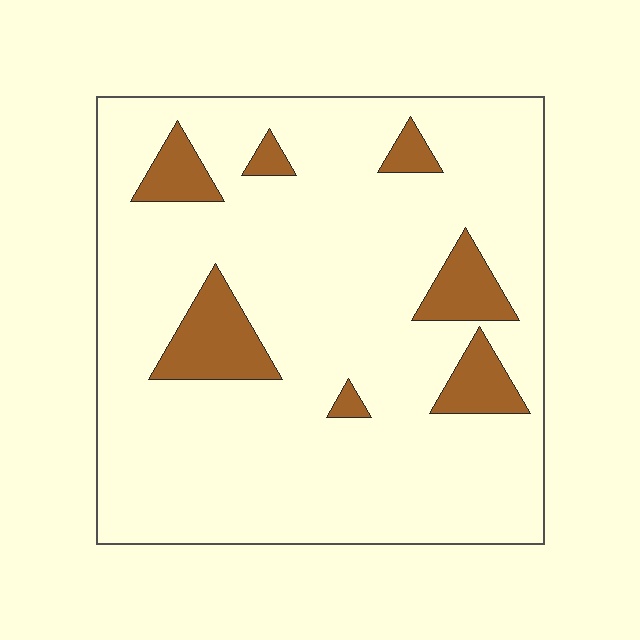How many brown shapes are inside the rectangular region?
7.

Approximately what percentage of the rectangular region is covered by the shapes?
Approximately 15%.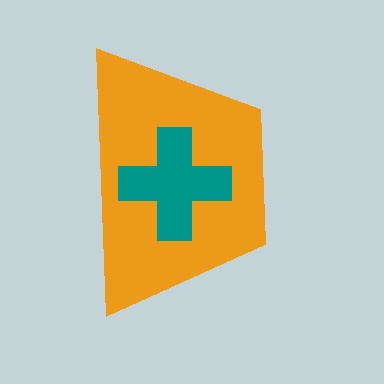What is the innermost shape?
The teal cross.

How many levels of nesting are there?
2.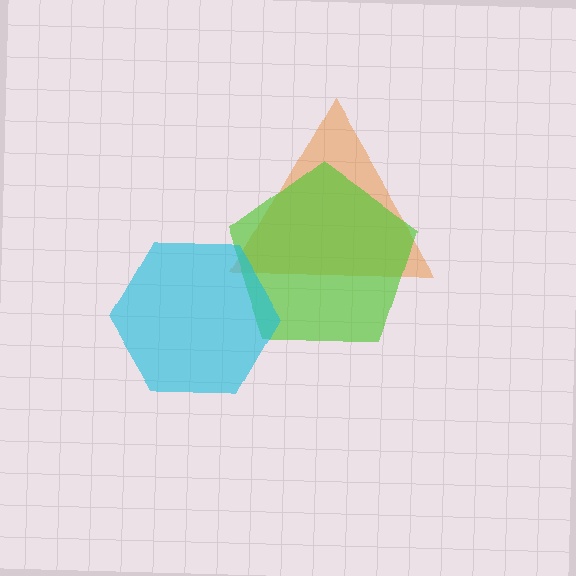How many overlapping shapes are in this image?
There are 3 overlapping shapes in the image.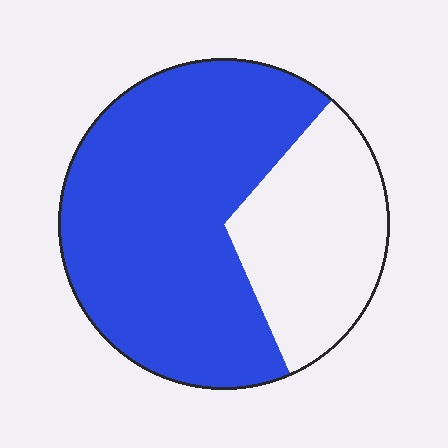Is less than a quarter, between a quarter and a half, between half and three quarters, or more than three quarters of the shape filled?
Between half and three quarters.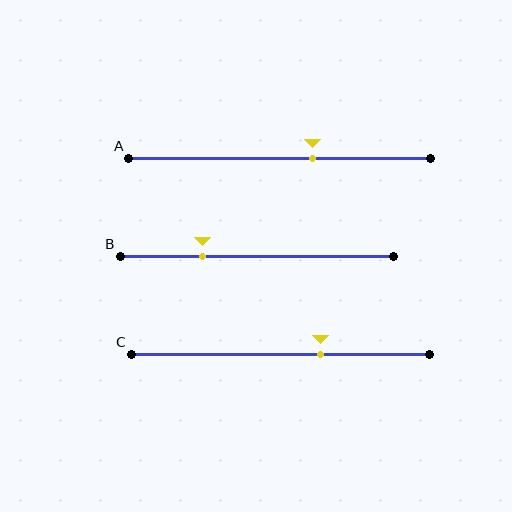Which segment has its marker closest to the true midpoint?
Segment A has its marker closest to the true midpoint.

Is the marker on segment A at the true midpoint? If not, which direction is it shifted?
No, the marker on segment A is shifted to the right by about 11% of the segment length.